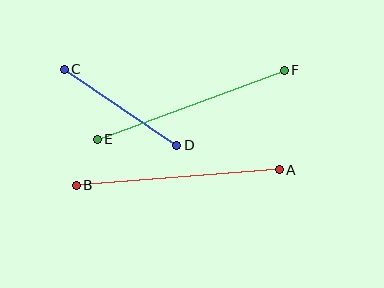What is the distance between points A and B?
The distance is approximately 204 pixels.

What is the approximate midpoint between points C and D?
The midpoint is at approximately (121, 107) pixels.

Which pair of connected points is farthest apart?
Points A and B are farthest apart.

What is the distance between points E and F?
The distance is approximately 199 pixels.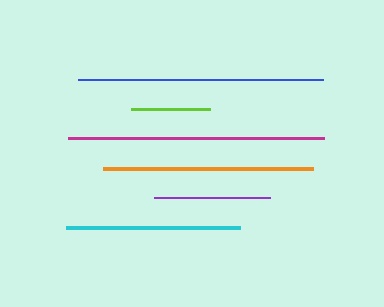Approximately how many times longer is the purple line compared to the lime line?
The purple line is approximately 1.5 times the length of the lime line.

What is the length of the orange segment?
The orange segment is approximately 211 pixels long.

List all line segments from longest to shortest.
From longest to shortest: magenta, blue, orange, cyan, purple, lime.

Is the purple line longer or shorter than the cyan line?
The cyan line is longer than the purple line.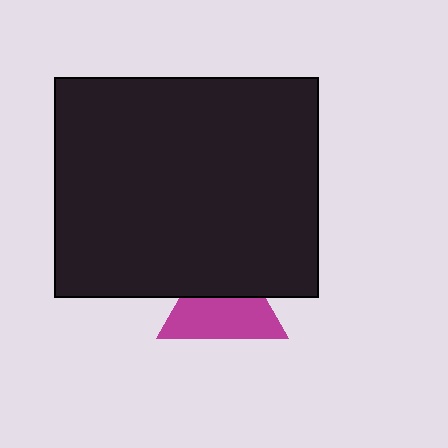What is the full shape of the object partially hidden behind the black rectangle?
The partially hidden object is a magenta triangle.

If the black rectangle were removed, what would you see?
You would see the complete magenta triangle.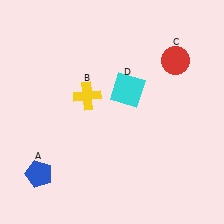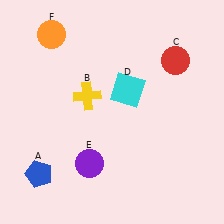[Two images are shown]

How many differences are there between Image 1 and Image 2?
There are 2 differences between the two images.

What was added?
A purple circle (E), an orange circle (F) were added in Image 2.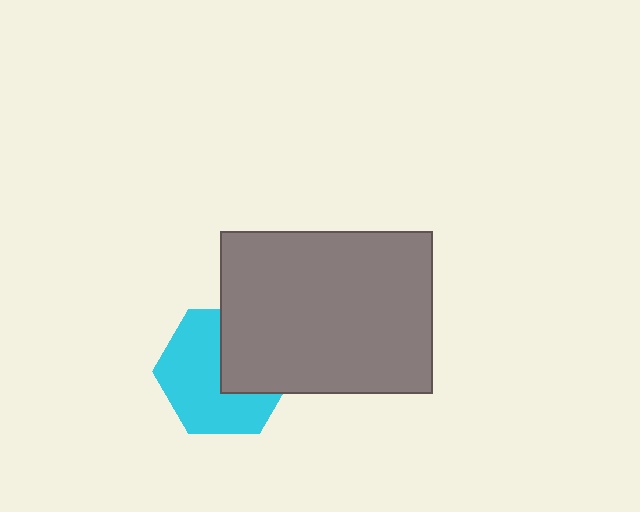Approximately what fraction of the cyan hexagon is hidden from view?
Roughly 39% of the cyan hexagon is hidden behind the gray rectangle.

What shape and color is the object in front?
The object in front is a gray rectangle.